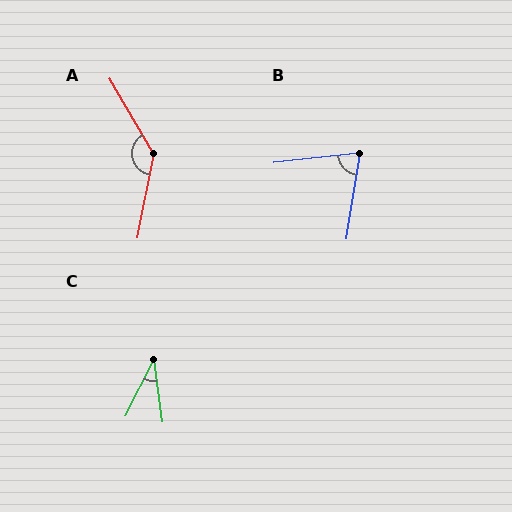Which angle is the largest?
A, at approximately 138 degrees.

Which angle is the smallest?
C, at approximately 35 degrees.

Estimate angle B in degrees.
Approximately 75 degrees.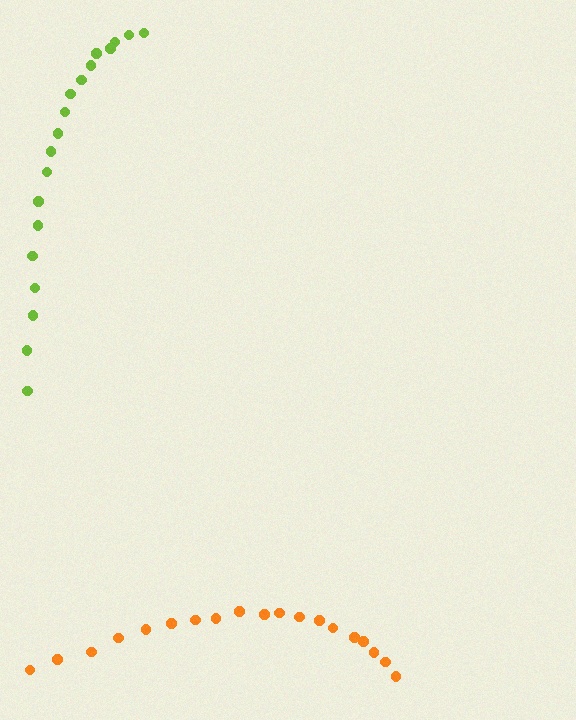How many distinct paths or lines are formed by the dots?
There are 2 distinct paths.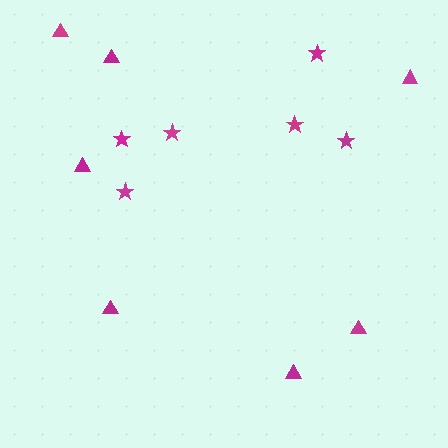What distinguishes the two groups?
There are 2 groups: one group of triangles (7) and one group of stars (6).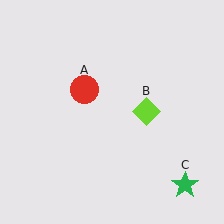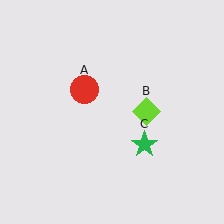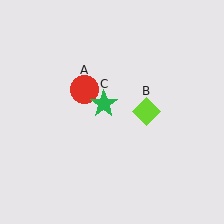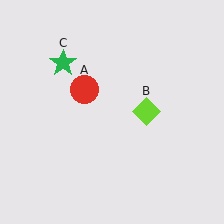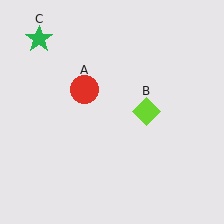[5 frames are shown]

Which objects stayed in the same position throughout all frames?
Red circle (object A) and lime diamond (object B) remained stationary.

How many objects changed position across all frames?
1 object changed position: green star (object C).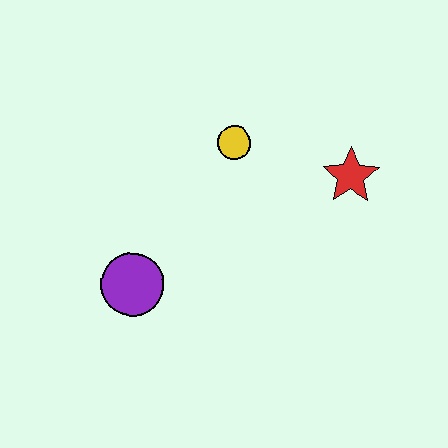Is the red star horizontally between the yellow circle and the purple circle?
No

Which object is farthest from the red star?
The purple circle is farthest from the red star.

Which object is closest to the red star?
The yellow circle is closest to the red star.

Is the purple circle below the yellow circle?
Yes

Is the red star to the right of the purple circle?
Yes